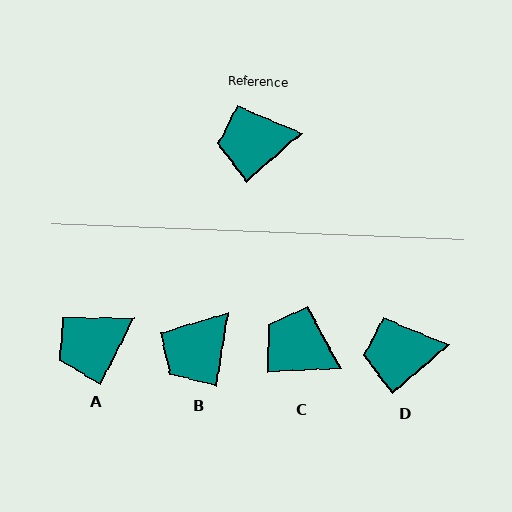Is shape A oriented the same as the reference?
No, it is off by about 22 degrees.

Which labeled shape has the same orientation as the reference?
D.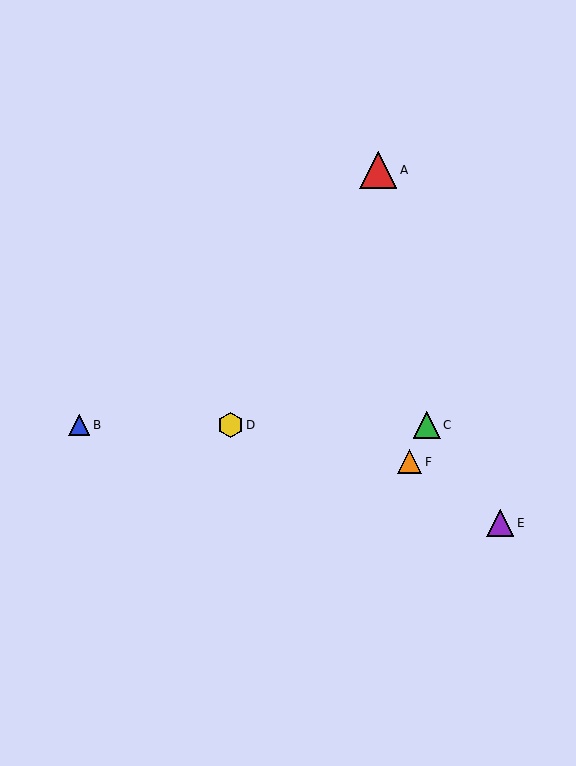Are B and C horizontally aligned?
Yes, both are at y≈425.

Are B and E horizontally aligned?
No, B is at y≈425 and E is at y≈523.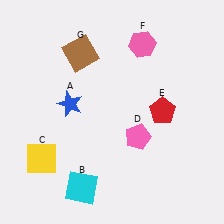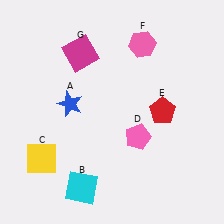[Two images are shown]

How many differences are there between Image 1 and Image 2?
There is 1 difference between the two images.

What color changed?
The square (G) changed from brown in Image 1 to magenta in Image 2.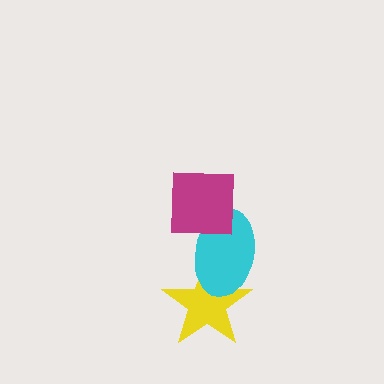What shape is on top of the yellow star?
The cyan ellipse is on top of the yellow star.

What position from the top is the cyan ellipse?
The cyan ellipse is 2nd from the top.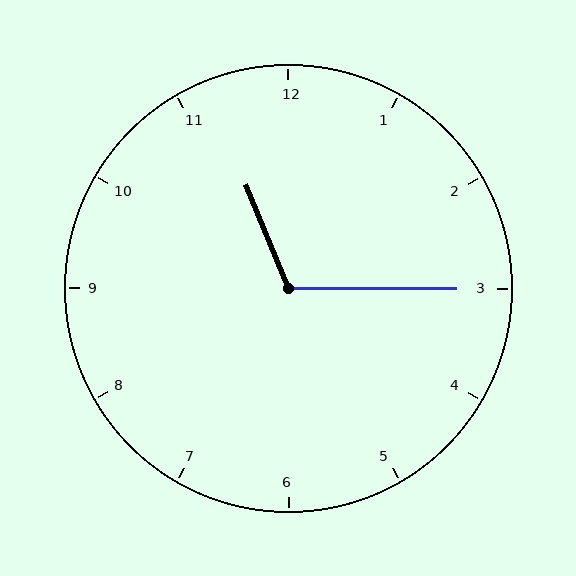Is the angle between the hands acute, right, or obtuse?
It is obtuse.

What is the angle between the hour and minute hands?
Approximately 112 degrees.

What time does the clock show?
11:15.